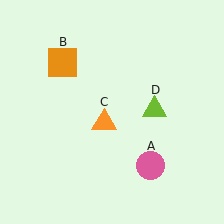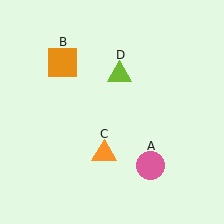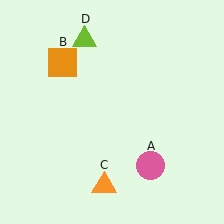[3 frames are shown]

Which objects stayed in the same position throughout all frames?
Pink circle (object A) and orange square (object B) remained stationary.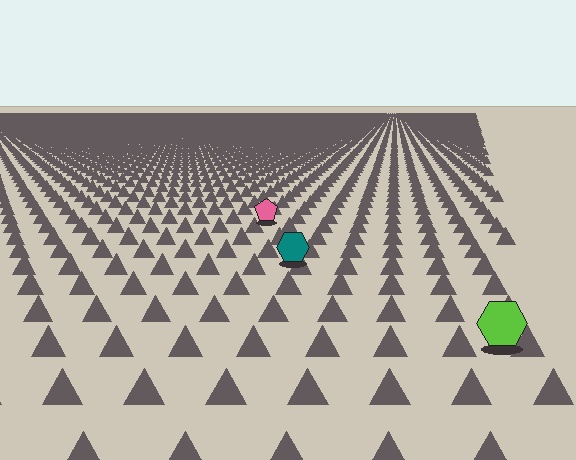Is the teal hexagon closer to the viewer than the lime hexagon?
No. The lime hexagon is closer — you can tell from the texture gradient: the ground texture is coarser near it.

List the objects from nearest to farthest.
From nearest to farthest: the lime hexagon, the teal hexagon, the pink pentagon.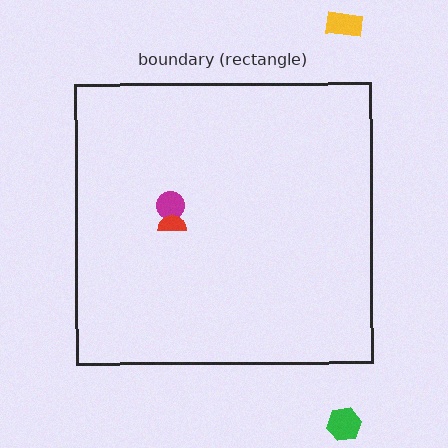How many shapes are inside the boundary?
2 inside, 2 outside.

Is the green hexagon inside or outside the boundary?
Outside.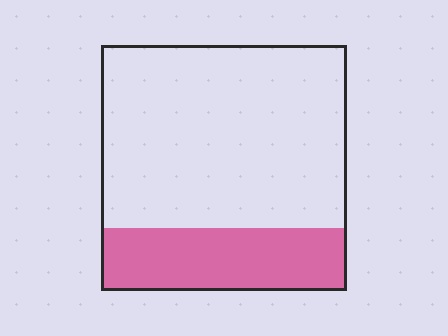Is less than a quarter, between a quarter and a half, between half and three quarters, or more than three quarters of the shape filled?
Between a quarter and a half.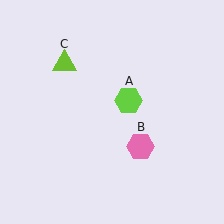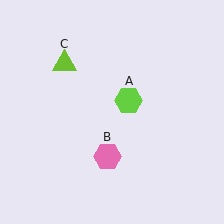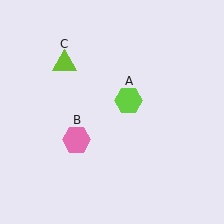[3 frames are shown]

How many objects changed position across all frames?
1 object changed position: pink hexagon (object B).